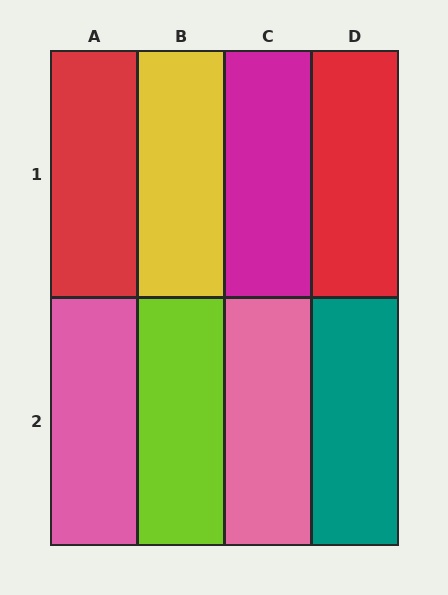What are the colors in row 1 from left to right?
Red, yellow, magenta, red.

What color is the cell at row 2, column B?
Lime.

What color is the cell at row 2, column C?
Pink.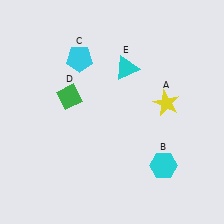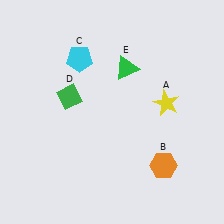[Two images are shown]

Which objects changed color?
B changed from cyan to orange. E changed from cyan to green.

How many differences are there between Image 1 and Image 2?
There are 2 differences between the two images.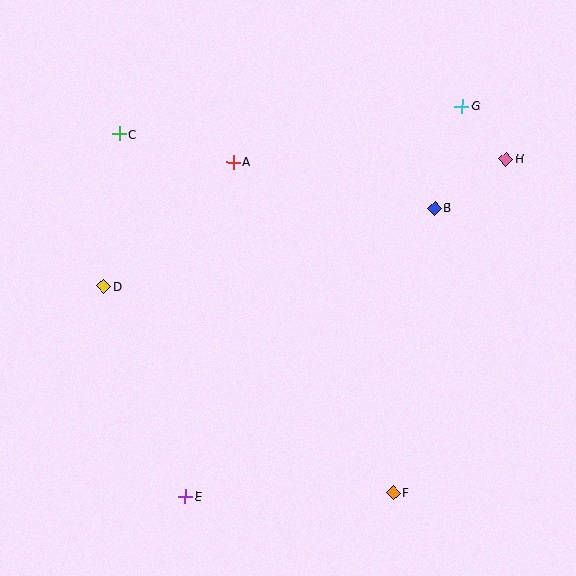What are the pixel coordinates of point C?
Point C is at (119, 134).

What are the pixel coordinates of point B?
Point B is at (435, 208).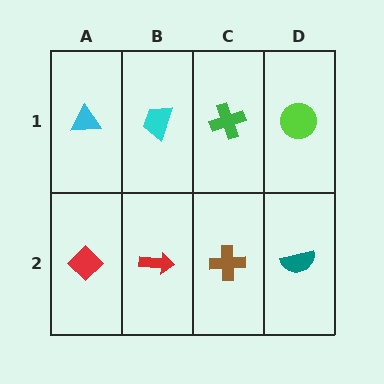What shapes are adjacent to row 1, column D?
A teal semicircle (row 2, column D), a green cross (row 1, column C).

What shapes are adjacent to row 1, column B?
A red arrow (row 2, column B), a cyan triangle (row 1, column A), a green cross (row 1, column C).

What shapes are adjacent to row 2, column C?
A green cross (row 1, column C), a red arrow (row 2, column B), a teal semicircle (row 2, column D).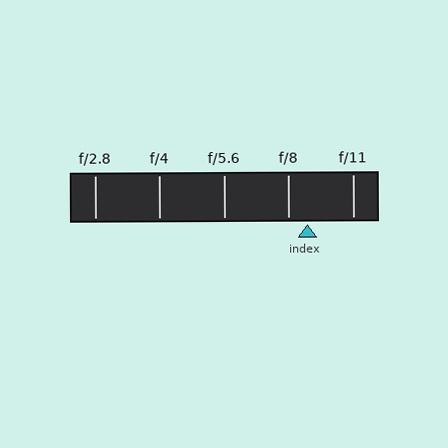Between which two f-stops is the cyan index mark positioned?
The index mark is between f/8 and f/11.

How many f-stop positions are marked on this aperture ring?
There are 5 f-stop positions marked.